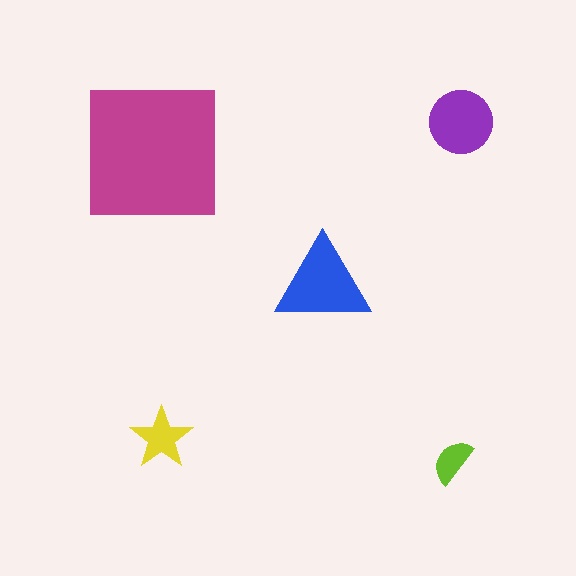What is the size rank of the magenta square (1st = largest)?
1st.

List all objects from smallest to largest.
The lime semicircle, the yellow star, the purple circle, the blue triangle, the magenta square.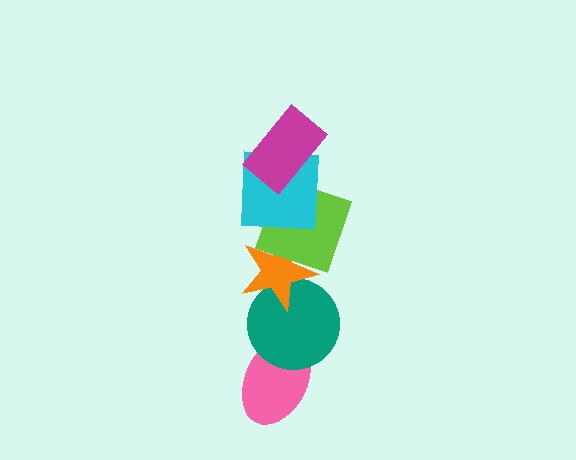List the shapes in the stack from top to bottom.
From top to bottom: the magenta rectangle, the cyan square, the lime square, the orange star, the teal circle, the pink ellipse.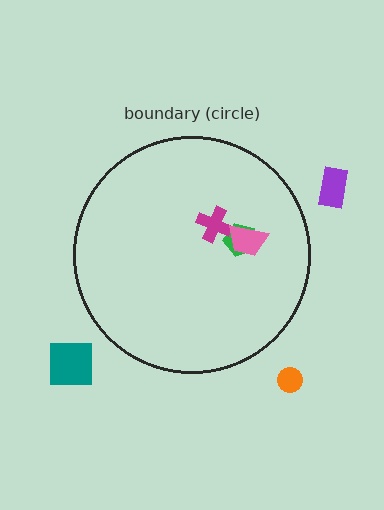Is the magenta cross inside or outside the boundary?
Inside.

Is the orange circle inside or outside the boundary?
Outside.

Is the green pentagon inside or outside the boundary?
Inside.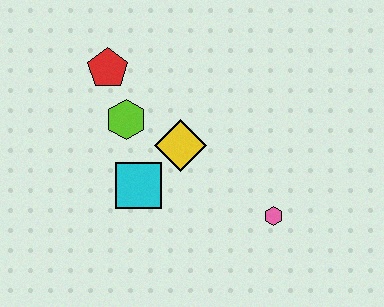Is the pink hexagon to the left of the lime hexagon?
No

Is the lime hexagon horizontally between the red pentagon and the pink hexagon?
Yes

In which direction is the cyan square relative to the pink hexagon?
The cyan square is to the left of the pink hexagon.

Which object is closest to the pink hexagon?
The yellow diamond is closest to the pink hexagon.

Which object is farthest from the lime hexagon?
The pink hexagon is farthest from the lime hexagon.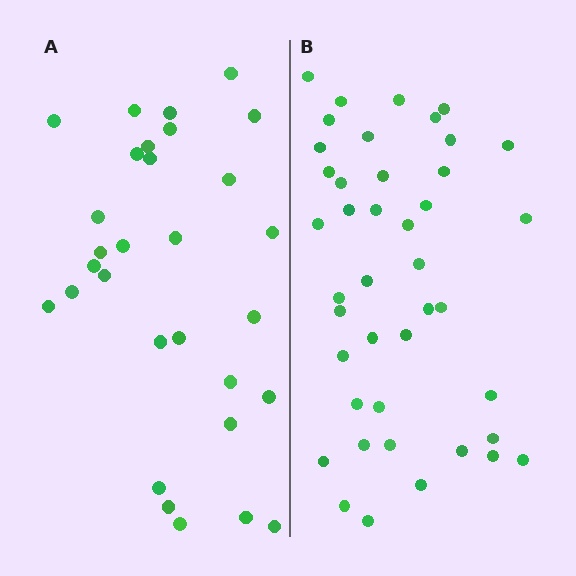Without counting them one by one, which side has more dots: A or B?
Region B (the right region) has more dots.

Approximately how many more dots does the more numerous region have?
Region B has roughly 12 or so more dots than region A.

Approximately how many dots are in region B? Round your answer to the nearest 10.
About 40 dots. (The exact count is 42, which rounds to 40.)